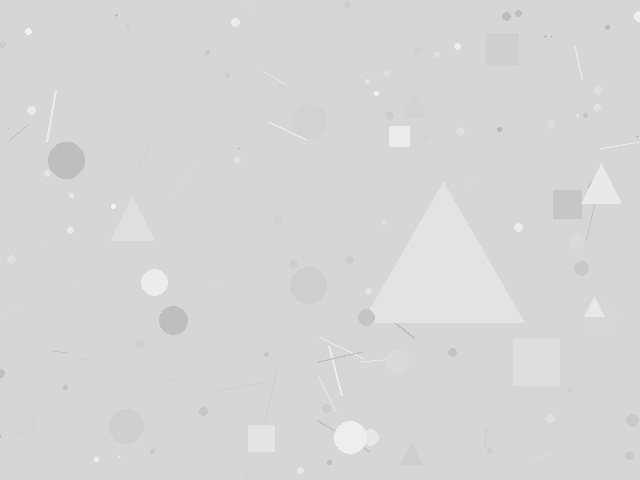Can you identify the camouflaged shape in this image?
The camouflaged shape is a triangle.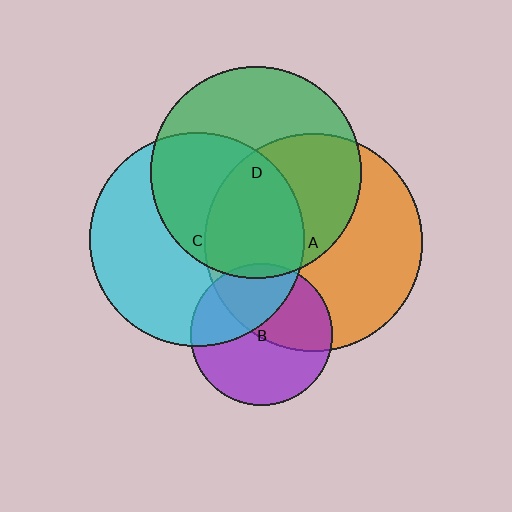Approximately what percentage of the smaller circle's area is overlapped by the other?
Approximately 50%.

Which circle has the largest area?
Circle A (orange).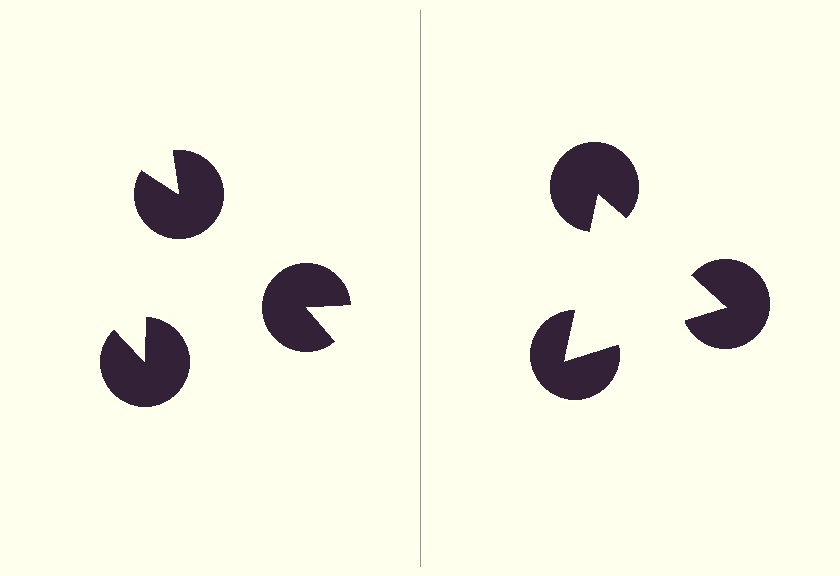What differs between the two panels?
The pac-man discs are positioned identically on both sides; only the wedge orientations differ. On the right they align to a triangle; on the left they are misaligned.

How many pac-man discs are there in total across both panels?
6 — 3 on each side.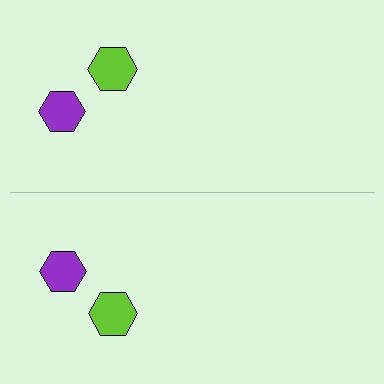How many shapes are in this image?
There are 4 shapes in this image.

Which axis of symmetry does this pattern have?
The pattern has a horizontal axis of symmetry running through the center of the image.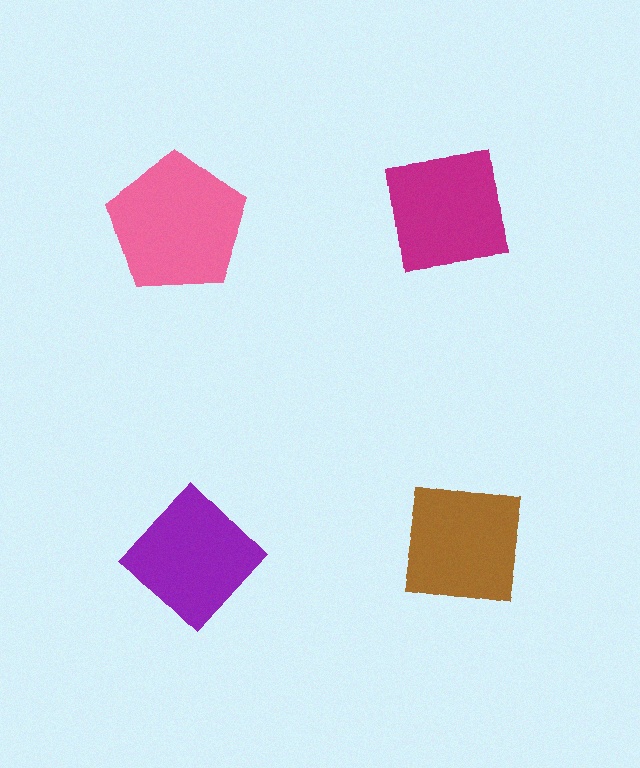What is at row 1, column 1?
A pink pentagon.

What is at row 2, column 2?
A brown square.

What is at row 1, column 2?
A magenta square.